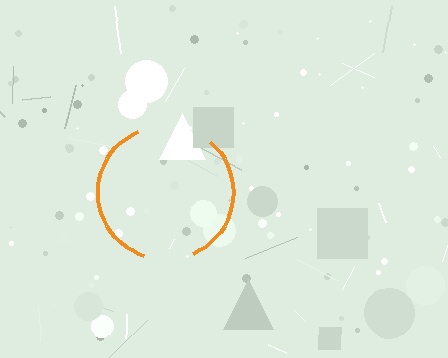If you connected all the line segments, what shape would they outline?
They would outline a circle.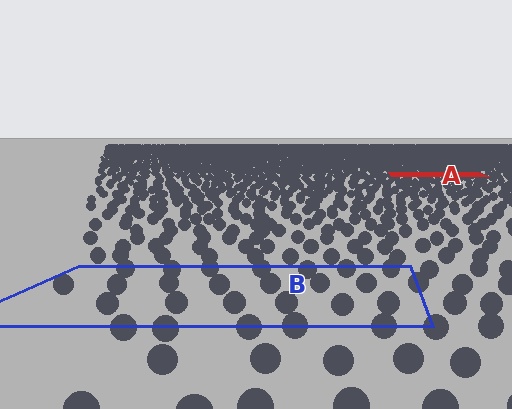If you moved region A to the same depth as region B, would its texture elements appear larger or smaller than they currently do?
They would appear larger. At a closer depth, the same texture elements are projected at a bigger on-screen size.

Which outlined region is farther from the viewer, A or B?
Region A is farther from the viewer — the texture elements inside it appear smaller and more densely packed.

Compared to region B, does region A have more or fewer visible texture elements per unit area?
Region A has more texture elements per unit area — they are packed more densely because it is farther away.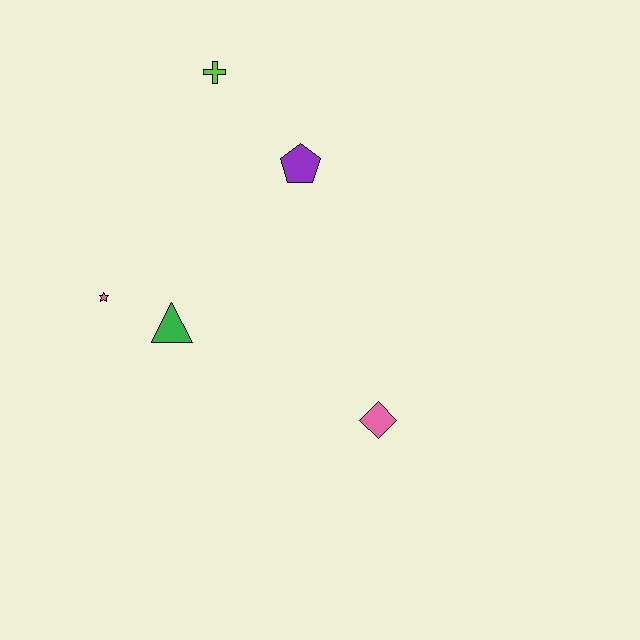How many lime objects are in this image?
There is 1 lime object.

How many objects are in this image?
There are 5 objects.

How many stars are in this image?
There is 1 star.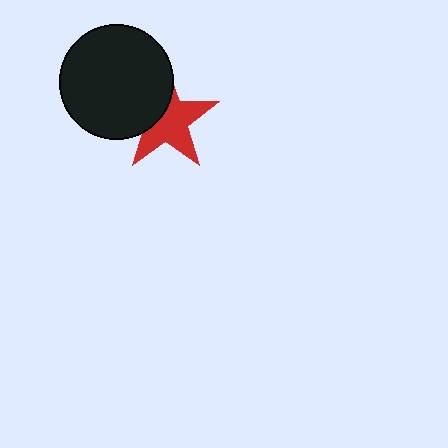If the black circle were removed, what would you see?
You would see the complete red star.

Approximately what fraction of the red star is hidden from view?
Roughly 37% of the red star is hidden behind the black circle.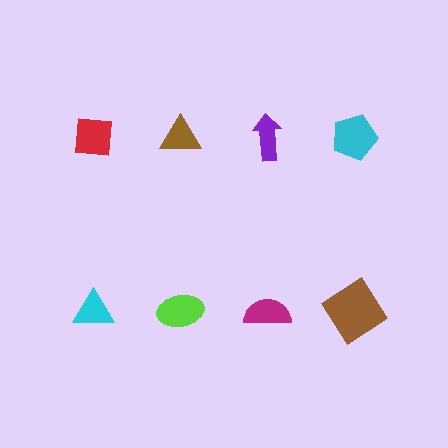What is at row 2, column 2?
A lime ellipse.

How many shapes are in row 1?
4 shapes.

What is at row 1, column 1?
A red square.